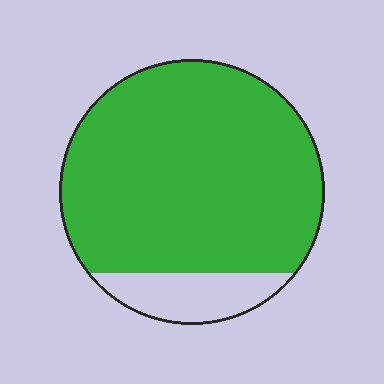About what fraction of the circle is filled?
About seven eighths (7/8).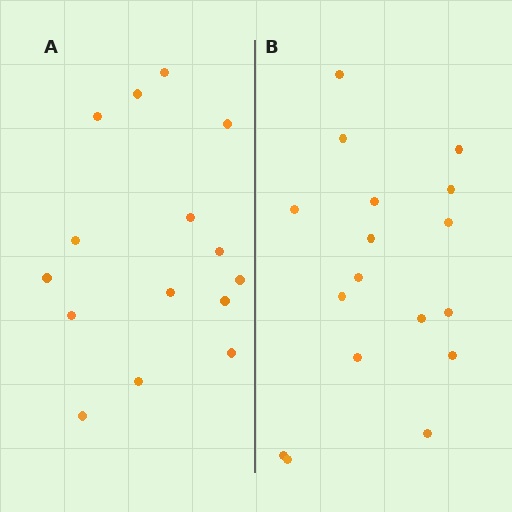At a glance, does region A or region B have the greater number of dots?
Region B (the right region) has more dots.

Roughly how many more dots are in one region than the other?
Region B has just a few more — roughly 2 or 3 more dots than region A.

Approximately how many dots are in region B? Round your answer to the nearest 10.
About 20 dots. (The exact count is 17, which rounds to 20.)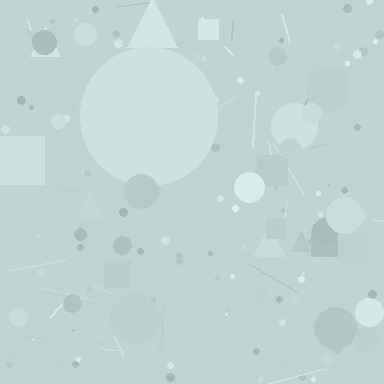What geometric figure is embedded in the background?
A circle is embedded in the background.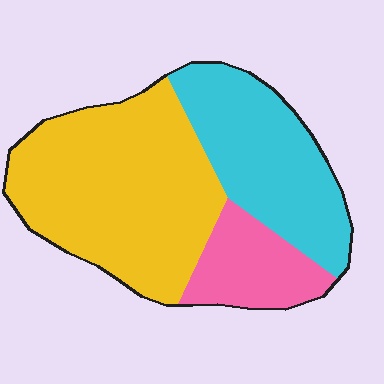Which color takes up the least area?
Pink, at roughly 15%.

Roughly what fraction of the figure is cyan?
Cyan covers roughly 30% of the figure.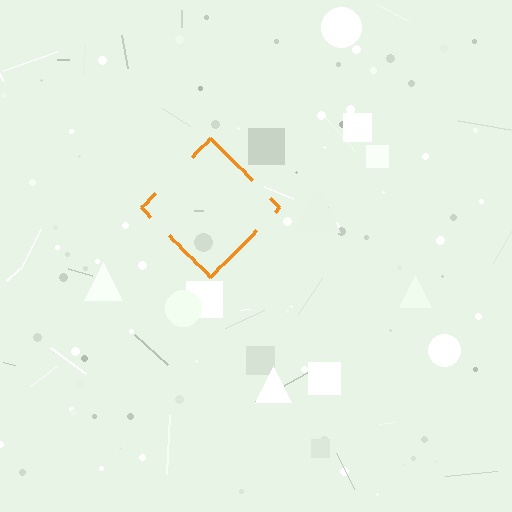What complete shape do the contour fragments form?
The contour fragments form a diamond.